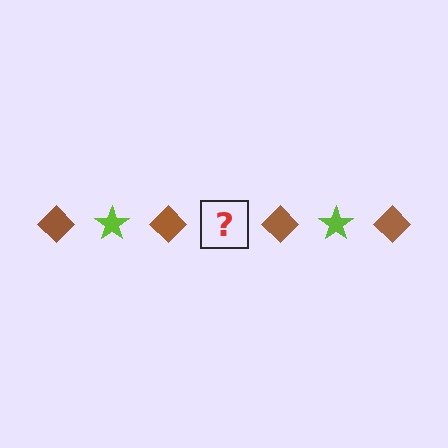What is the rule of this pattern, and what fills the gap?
The rule is that the pattern alternates between brown diamond and lime star. The gap should be filled with a lime star.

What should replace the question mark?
The question mark should be replaced with a lime star.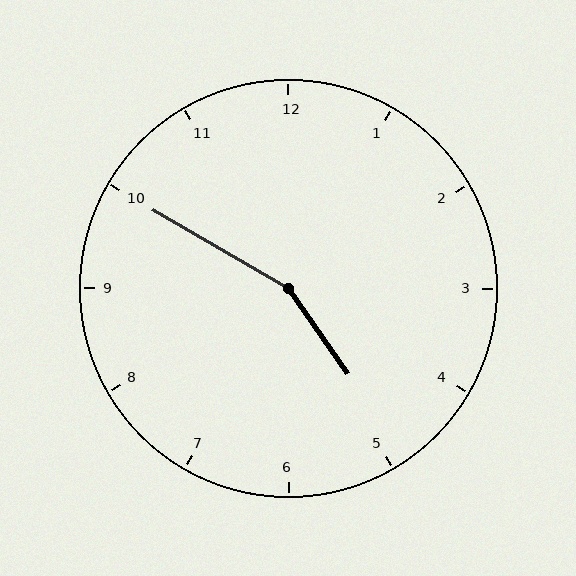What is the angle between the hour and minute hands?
Approximately 155 degrees.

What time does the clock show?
4:50.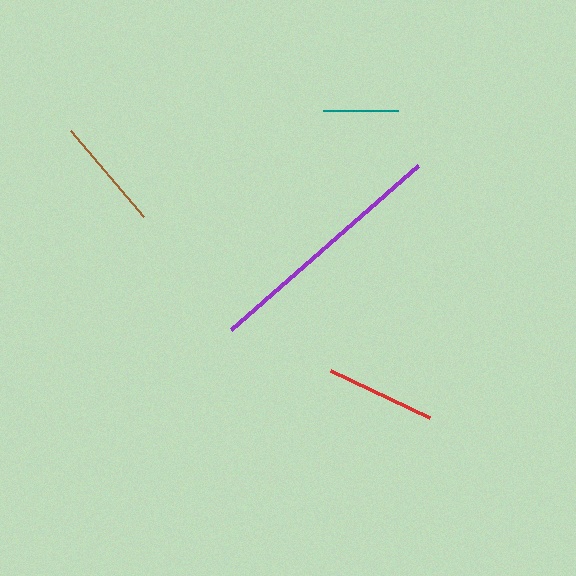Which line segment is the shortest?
The teal line is the shortest at approximately 75 pixels.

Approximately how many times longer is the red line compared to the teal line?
The red line is approximately 1.5 times the length of the teal line.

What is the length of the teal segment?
The teal segment is approximately 75 pixels long.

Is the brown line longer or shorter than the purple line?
The purple line is longer than the brown line.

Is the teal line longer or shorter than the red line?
The red line is longer than the teal line.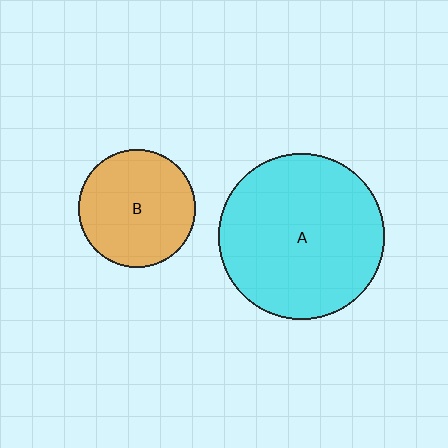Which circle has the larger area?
Circle A (cyan).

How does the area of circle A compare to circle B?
Approximately 2.0 times.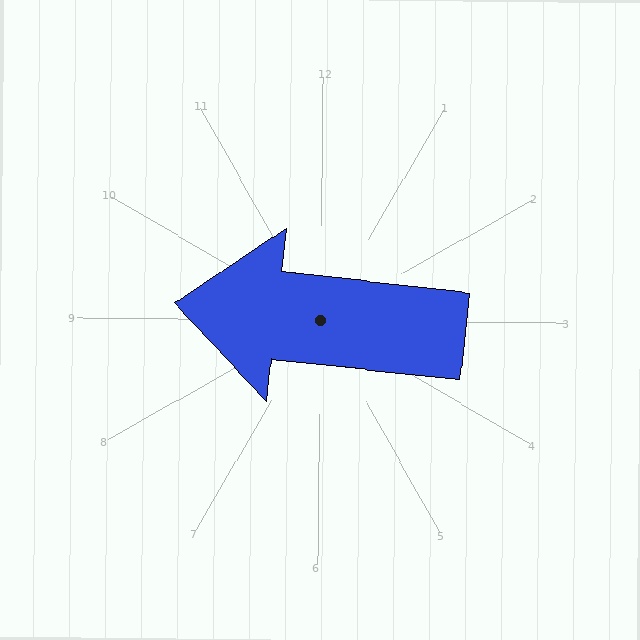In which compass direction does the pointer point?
West.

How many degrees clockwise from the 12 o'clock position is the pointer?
Approximately 276 degrees.